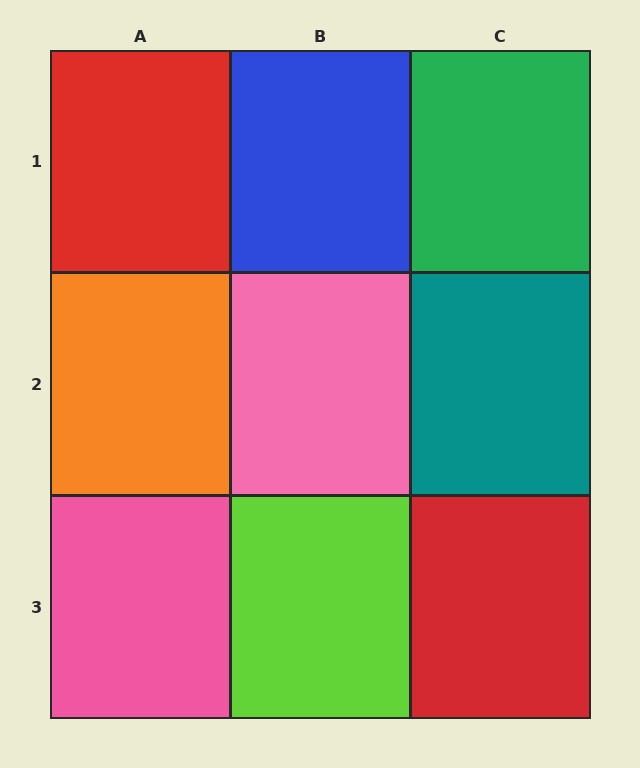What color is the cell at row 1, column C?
Green.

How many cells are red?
2 cells are red.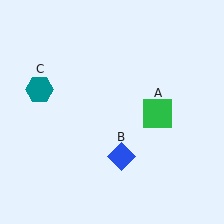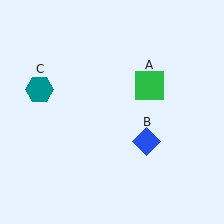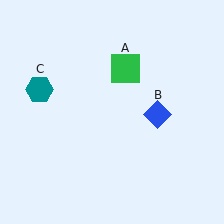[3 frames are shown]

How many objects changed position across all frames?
2 objects changed position: green square (object A), blue diamond (object B).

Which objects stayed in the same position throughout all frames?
Teal hexagon (object C) remained stationary.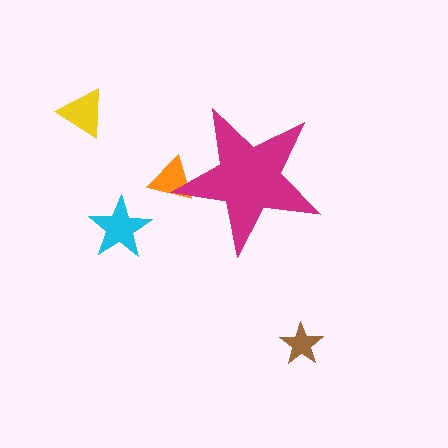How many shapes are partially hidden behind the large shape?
1 shape is partially hidden.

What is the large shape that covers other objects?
A magenta star.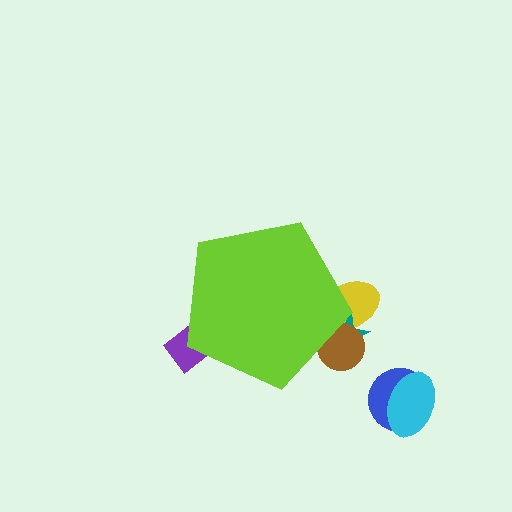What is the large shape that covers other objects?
A lime pentagon.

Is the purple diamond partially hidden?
Yes, the purple diamond is partially hidden behind the lime pentagon.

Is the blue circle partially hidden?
No, the blue circle is fully visible.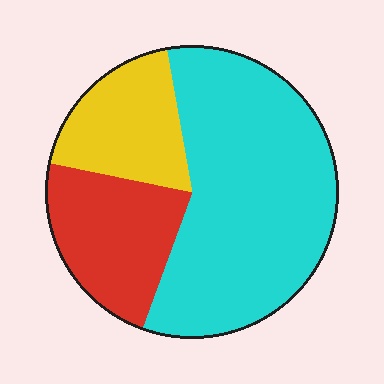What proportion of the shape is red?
Red takes up less than a quarter of the shape.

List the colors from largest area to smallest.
From largest to smallest: cyan, red, yellow.